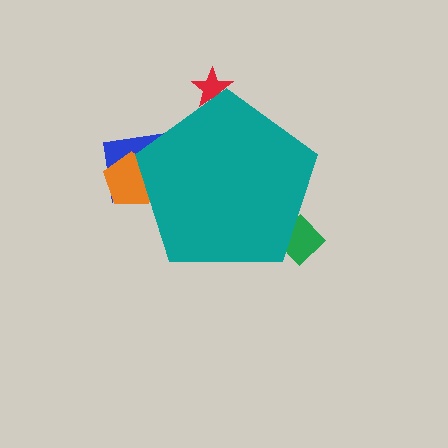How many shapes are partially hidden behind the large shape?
4 shapes are partially hidden.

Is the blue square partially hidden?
Yes, the blue square is partially hidden behind the teal pentagon.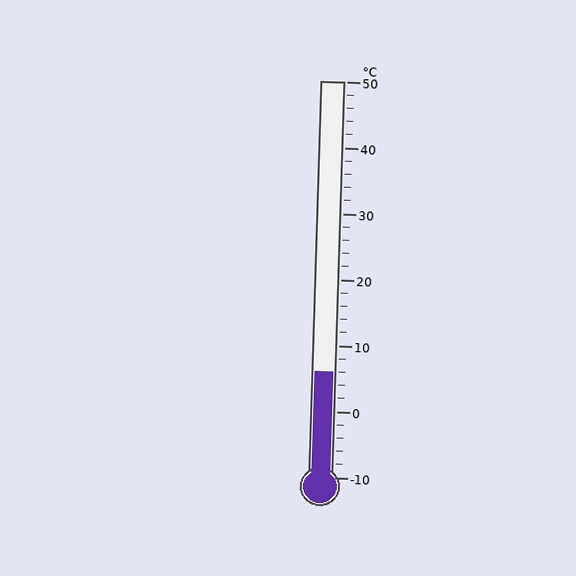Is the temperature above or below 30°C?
The temperature is below 30°C.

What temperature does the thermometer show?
The thermometer shows approximately 6°C.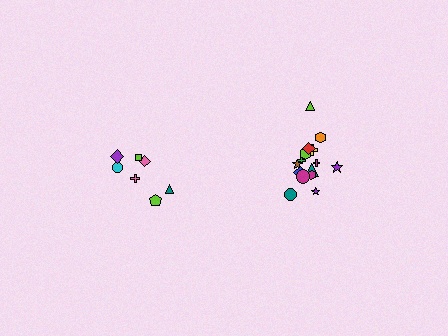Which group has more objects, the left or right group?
The right group.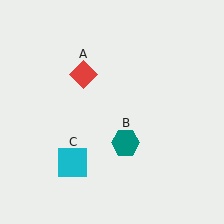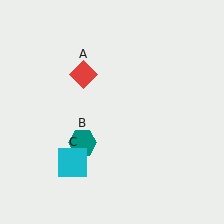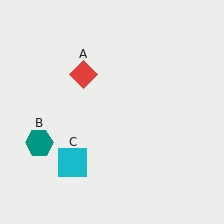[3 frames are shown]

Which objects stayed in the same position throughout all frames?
Red diamond (object A) and cyan square (object C) remained stationary.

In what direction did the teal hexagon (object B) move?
The teal hexagon (object B) moved left.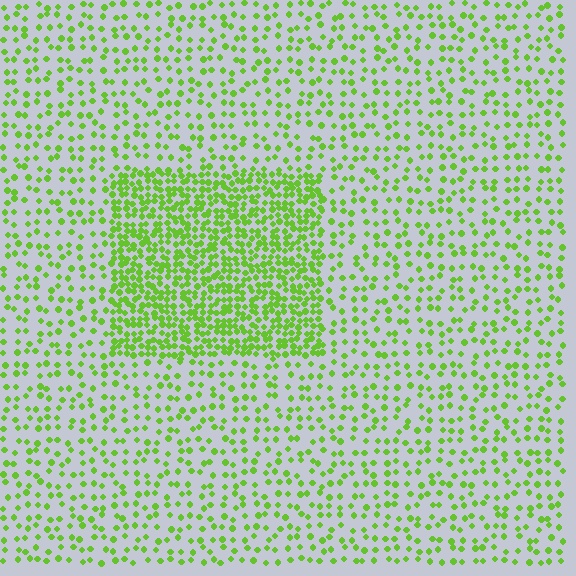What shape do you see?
I see a rectangle.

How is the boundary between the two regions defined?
The boundary is defined by a change in element density (approximately 2.5x ratio). All elements are the same color, size, and shape.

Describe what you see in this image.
The image contains small lime elements arranged at two different densities. A rectangle-shaped region is visible where the elements are more densely packed than the surrounding area.